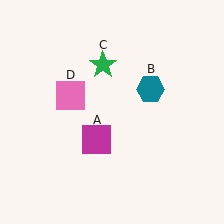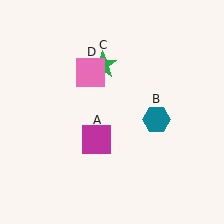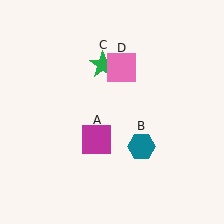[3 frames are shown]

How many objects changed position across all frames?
2 objects changed position: teal hexagon (object B), pink square (object D).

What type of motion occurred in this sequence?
The teal hexagon (object B), pink square (object D) rotated clockwise around the center of the scene.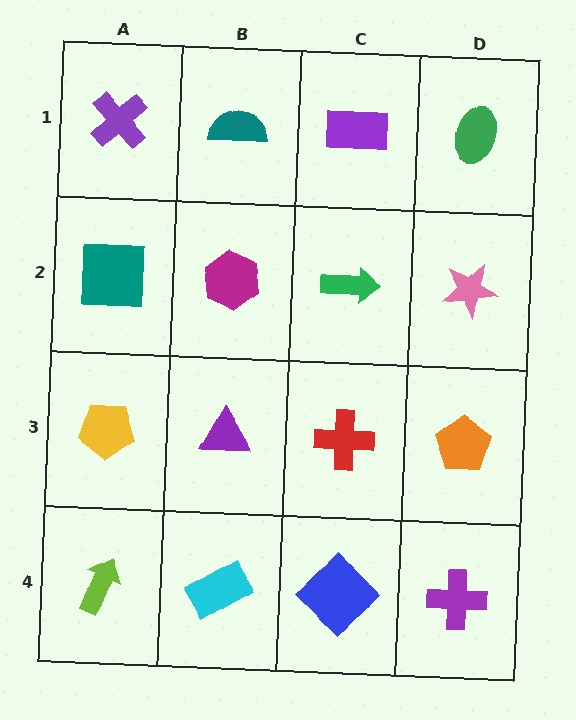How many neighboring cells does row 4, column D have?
2.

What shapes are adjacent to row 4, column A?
A yellow pentagon (row 3, column A), a cyan rectangle (row 4, column B).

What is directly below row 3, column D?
A purple cross.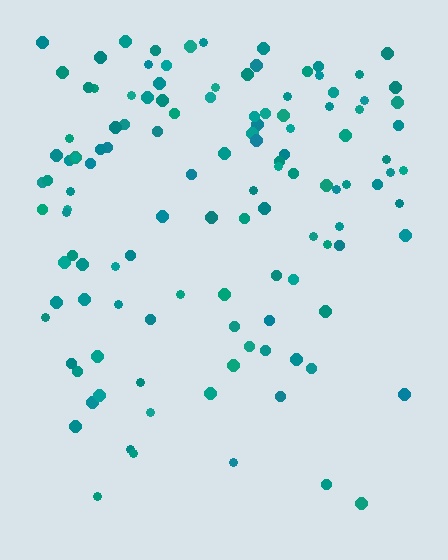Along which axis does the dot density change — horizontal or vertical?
Vertical.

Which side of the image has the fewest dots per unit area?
The bottom.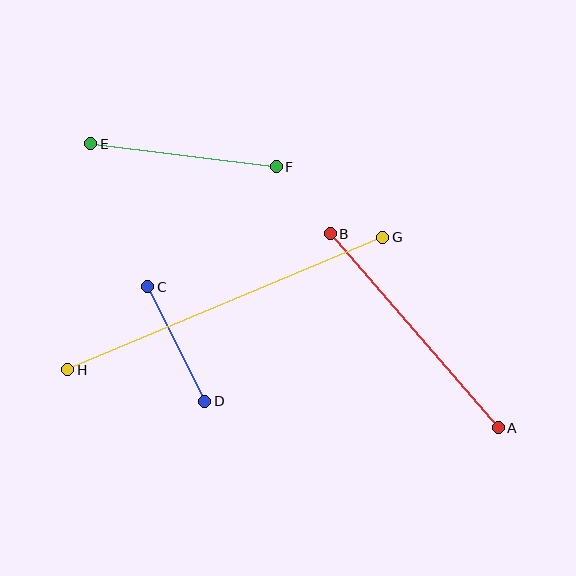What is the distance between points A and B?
The distance is approximately 257 pixels.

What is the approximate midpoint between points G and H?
The midpoint is at approximately (225, 303) pixels.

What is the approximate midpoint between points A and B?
The midpoint is at approximately (414, 331) pixels.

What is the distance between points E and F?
The distance is approximately 187 pixels.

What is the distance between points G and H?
The distance is approximately 342 pixels.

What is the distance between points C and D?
The distance is approximately 128 pixels.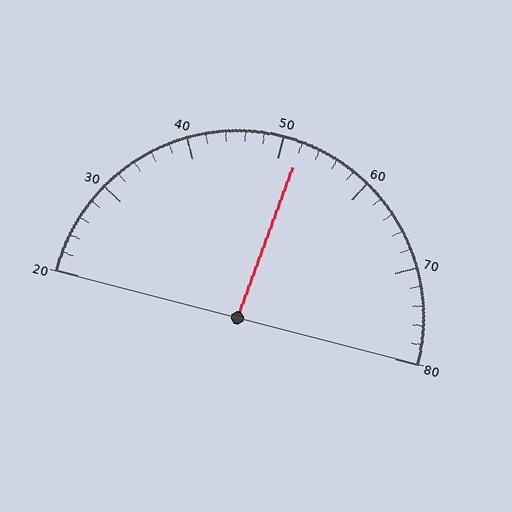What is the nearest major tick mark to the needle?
The nearest major tick mark is 50.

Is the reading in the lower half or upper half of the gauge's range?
The reading is in the upper half of the range (20 to 80).